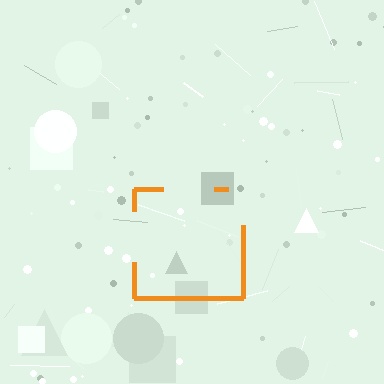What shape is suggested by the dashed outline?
The dashed outline suggests a square.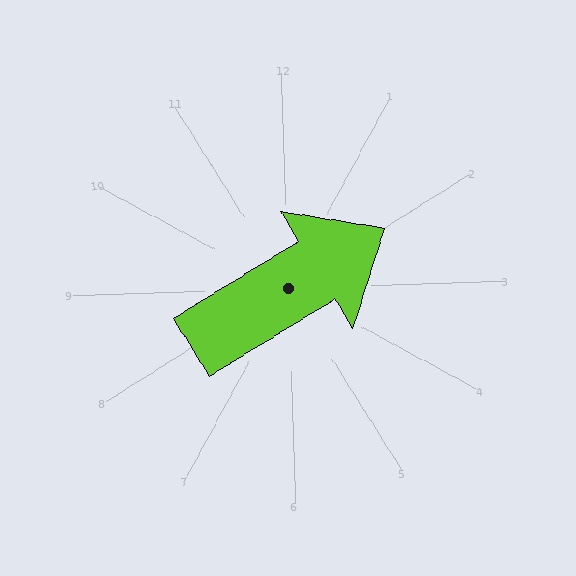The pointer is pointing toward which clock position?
Roughly 2 o'clock.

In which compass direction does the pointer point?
Northeast.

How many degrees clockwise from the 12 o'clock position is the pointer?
Approximately 60 degrees.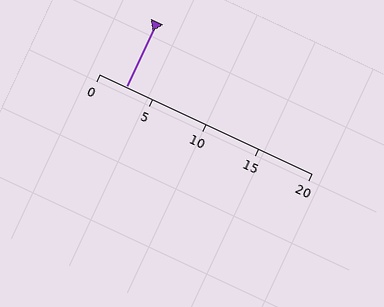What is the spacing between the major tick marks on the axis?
The major ticks are spaced 5 apart.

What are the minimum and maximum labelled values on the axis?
The axis runs from 0 to 20.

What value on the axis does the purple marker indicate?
The marker indicates approximately 2.5.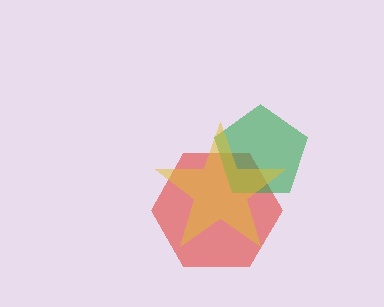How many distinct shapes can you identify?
There are 3 distinct shapes: a red hexagon, a green pentagon, a yellow star.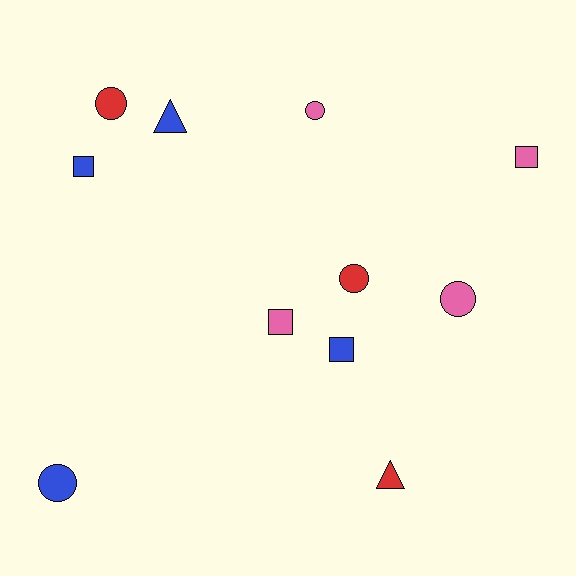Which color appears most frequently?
Pink, with 4 objects.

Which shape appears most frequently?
Circle, with 5 objects.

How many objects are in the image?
There are 11 objects.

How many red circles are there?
There are 2 red circles.